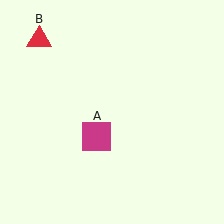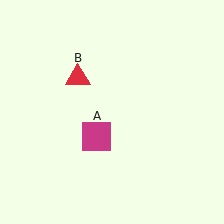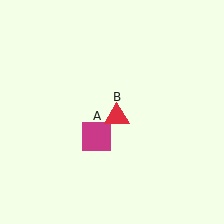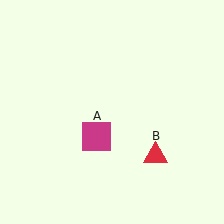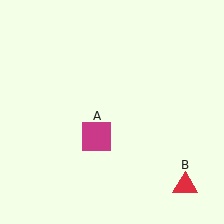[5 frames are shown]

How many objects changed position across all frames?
1 object changed position: red triangle (object B).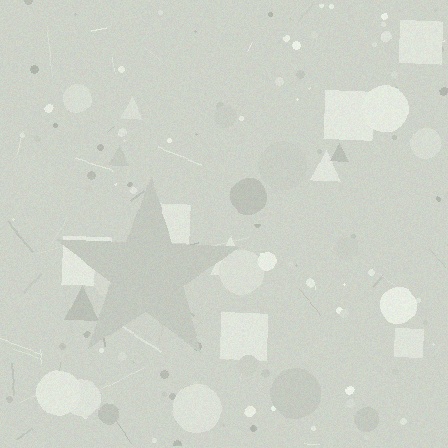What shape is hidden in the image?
A star is hidden in the image.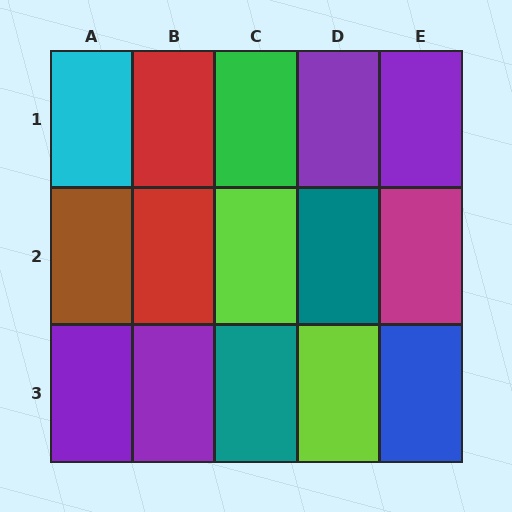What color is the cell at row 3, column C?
Teal.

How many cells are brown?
1 cell is brown.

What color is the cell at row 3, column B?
Purple.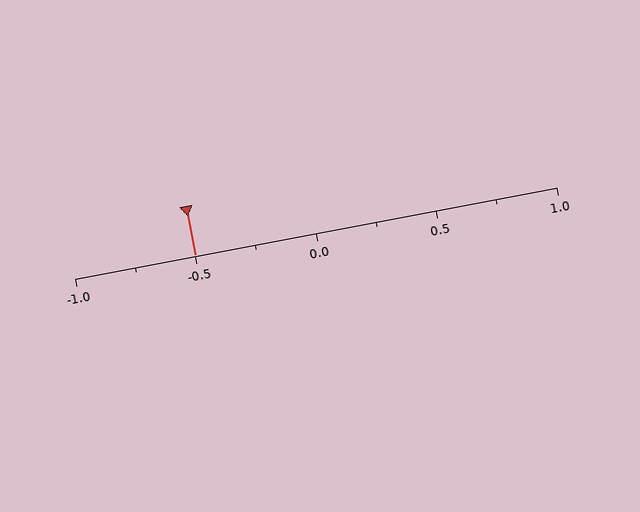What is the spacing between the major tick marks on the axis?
The major ticks are spaced 0.5 apart.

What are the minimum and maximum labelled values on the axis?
The axis runs from -1.0 to 1.0.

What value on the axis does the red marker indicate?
The marker indicates approximately -0.5.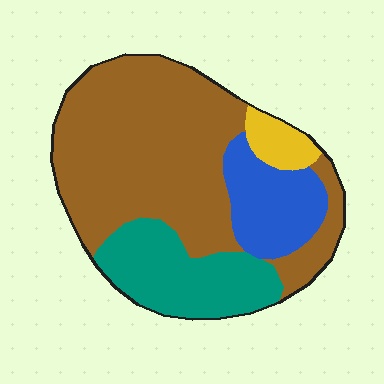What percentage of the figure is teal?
Teal takes up about one fifth (1/5) of the figure.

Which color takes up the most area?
Brown, at roughly 60%.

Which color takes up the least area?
Yellow, at roughly 5%.